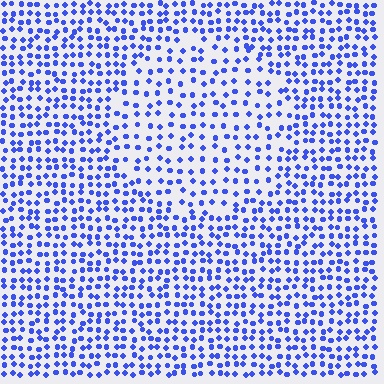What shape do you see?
I see a circle.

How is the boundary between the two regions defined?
The boundary is defined by a change in element density (approximately 1.6x ratio). All elements are the same color, size, and shape.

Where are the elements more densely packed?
The elements are more densely packed outside the circle boundary.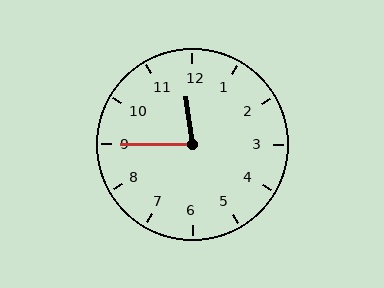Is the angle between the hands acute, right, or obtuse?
It is acute.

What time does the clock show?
11:45.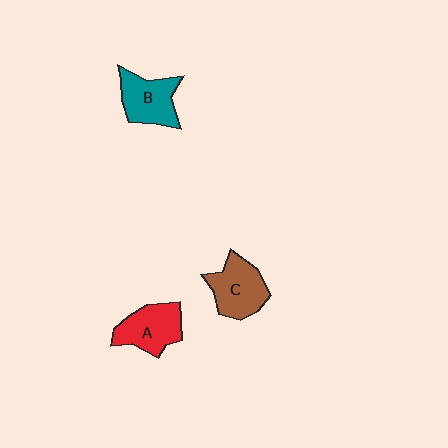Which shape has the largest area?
Shape C (brown).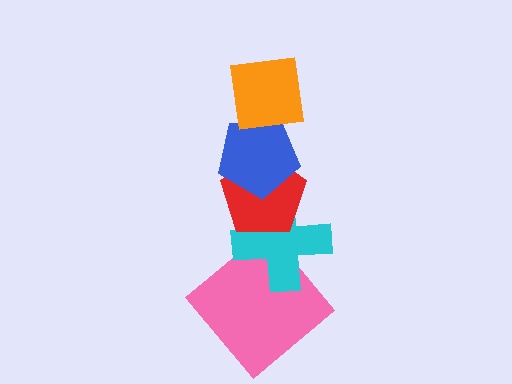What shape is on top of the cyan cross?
The red pentagon is on top of the cyan cross.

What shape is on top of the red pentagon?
The blue pentagon is on top of the red pentagon.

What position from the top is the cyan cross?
The cyan cross is 4th from the top.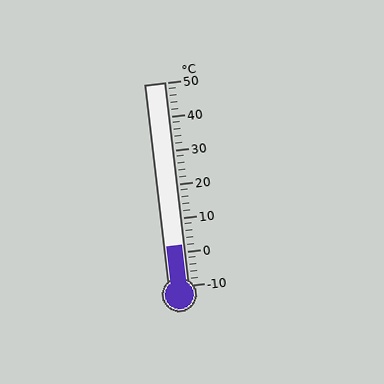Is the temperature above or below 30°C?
The temperature is below 30°C.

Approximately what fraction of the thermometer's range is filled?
The thermometer is filled to approximately 20% of its range.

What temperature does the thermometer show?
The thermometer shows approximately 2°C.